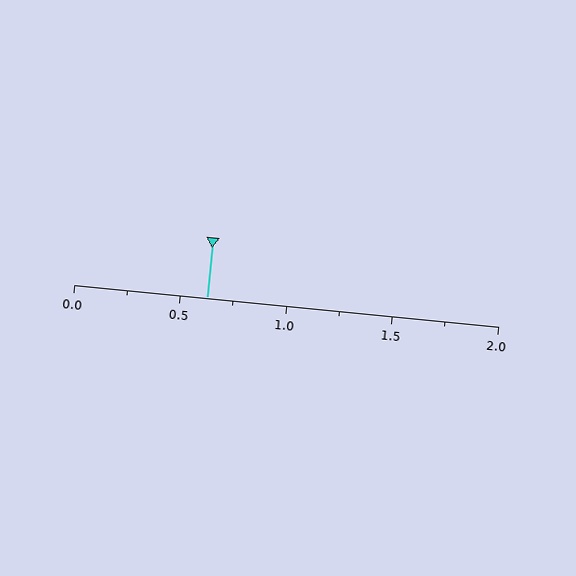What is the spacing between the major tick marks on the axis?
The major ticks are spaced 0.5 apart.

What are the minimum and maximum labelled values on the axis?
The axis runs from 0.0 to 2.0.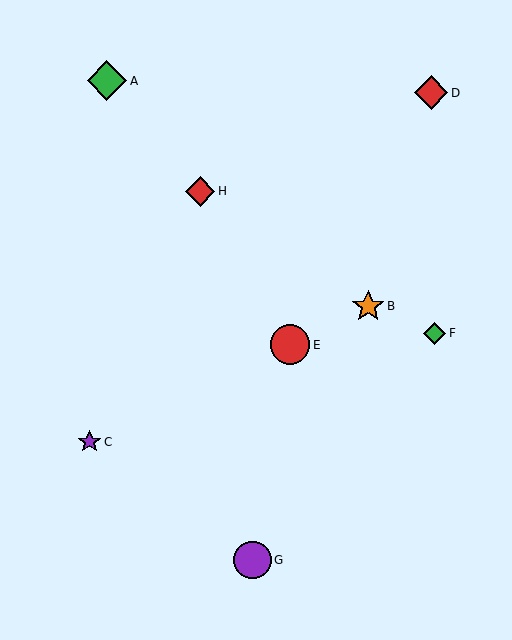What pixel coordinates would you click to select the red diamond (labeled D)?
Click at (431, 93) to select the red diamond D.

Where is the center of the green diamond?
The center of the green diamond is at (435, 333).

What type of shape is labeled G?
Shape G is a purple circle.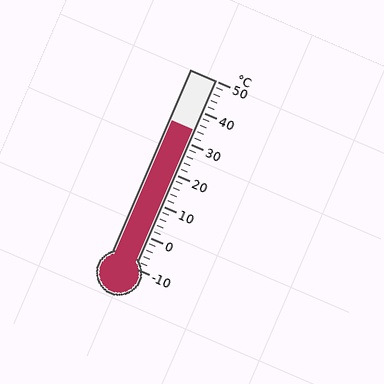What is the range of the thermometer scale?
The thermometer scale ranges from -10°C to 50°C.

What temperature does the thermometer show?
The thermometer shows approximately 34°C.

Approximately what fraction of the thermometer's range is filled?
The thermometer is filled to approximately 75% of its range.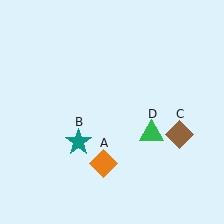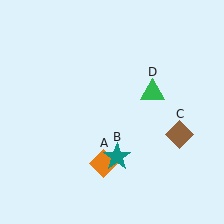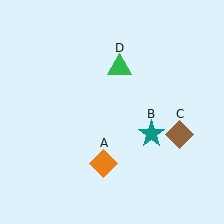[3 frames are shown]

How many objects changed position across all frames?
2 objects changed position: teal star (object B), green triangle (object D).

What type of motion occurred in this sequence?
The teal star (object B), green triangle (object D) rotated counterclockwise around the center of the scene.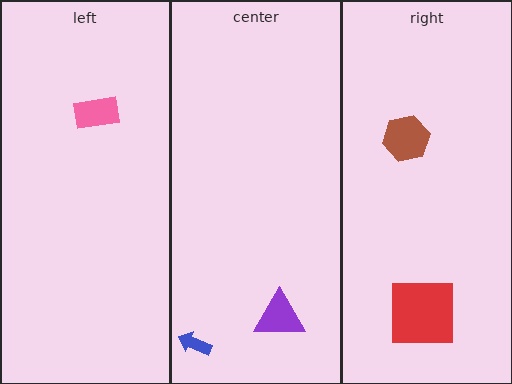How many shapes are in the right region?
2.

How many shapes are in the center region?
2.